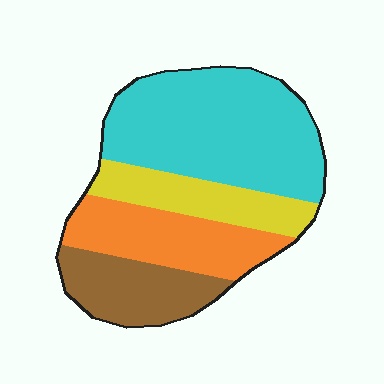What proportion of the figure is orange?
Orange takes up less than a quarter of the figure.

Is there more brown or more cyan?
Cyan.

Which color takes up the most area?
Cyan, at roughly 45%.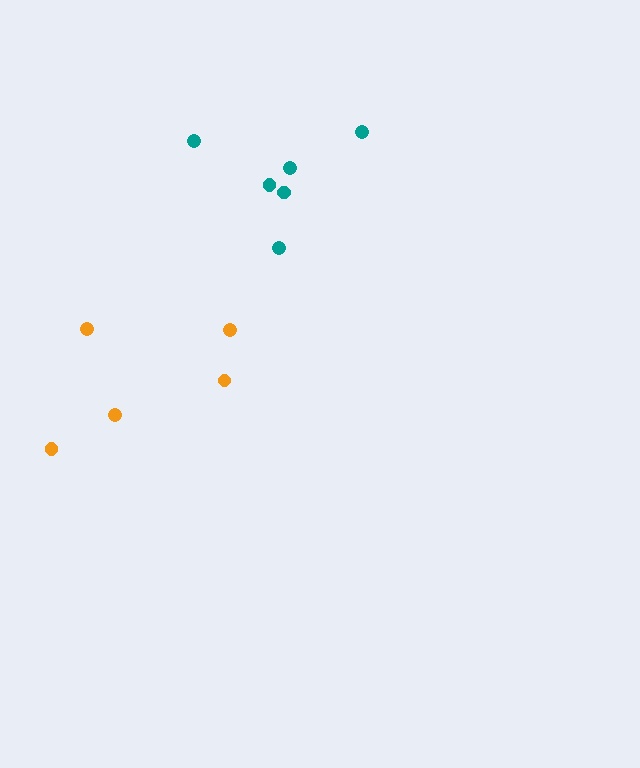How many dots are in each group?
Group 1: 5 dots, Group 2: 6 dots (11 total).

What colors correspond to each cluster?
The clusters are colored: orange, teal.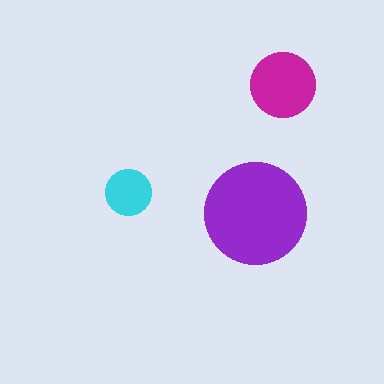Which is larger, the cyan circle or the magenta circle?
The magenta one.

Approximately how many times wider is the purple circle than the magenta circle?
About 1.5 times wider.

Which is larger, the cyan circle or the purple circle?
The purple one.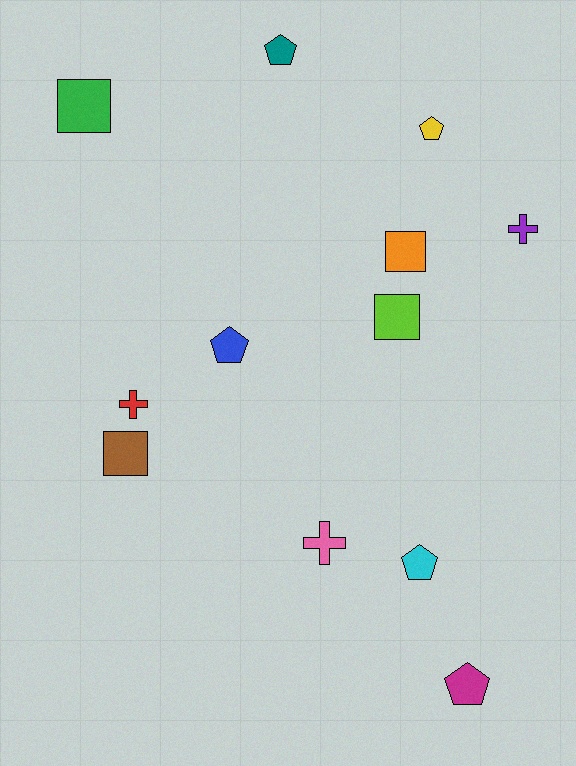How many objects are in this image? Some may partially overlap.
There are 12 objects.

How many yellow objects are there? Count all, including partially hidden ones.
There is 1 yellow object.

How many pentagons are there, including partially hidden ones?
There are 5 pentagons.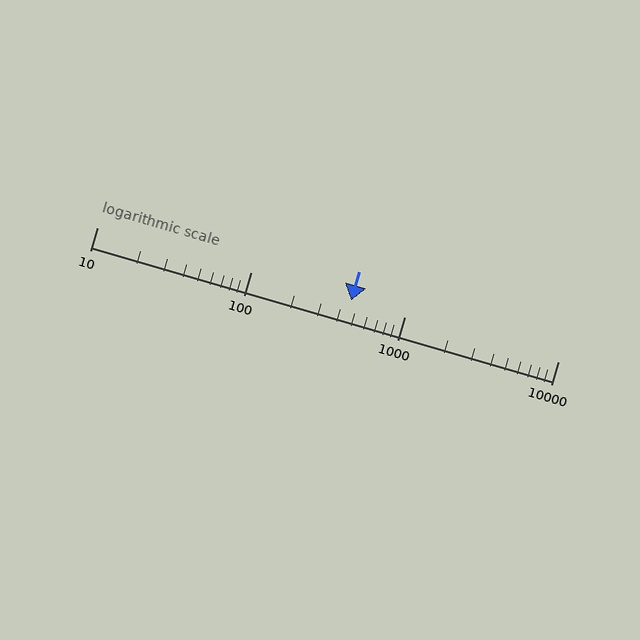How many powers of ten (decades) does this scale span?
The scale spans 3 decades, from 10 to 10000.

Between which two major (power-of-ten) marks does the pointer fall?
The pointer is between 100 and 1000.